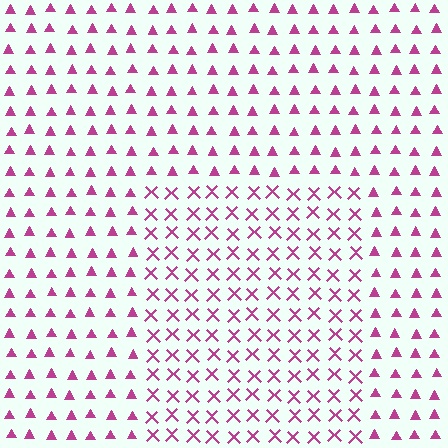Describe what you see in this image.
The image is filled with small magenta elements arranged in a uniform grid. A rectangle-shaped region contains X marks, while the surrounding area contains triangles. The boundary is defined purely by the change in element shape.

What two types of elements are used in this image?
The image uses X marks inside the rectangle region and triangles outside it.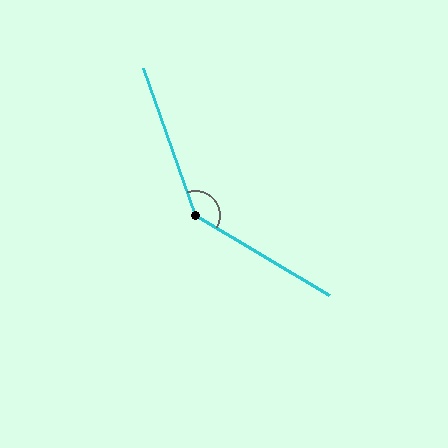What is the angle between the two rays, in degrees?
Approximately 140 degrees.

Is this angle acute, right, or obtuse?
It is obtuse.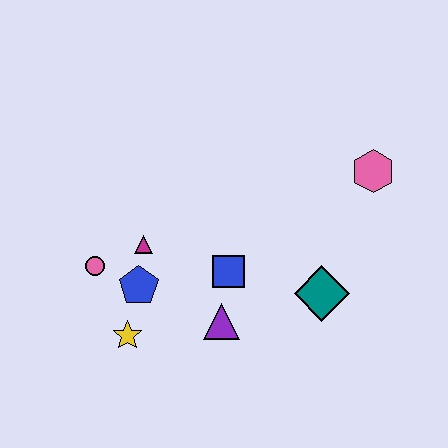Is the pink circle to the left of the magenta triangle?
Yes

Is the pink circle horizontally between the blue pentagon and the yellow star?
No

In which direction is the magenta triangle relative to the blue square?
The magenta triangle is to the left of the blue square.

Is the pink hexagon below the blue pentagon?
No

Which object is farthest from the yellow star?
The pink hexagon is farthest from the yellow star.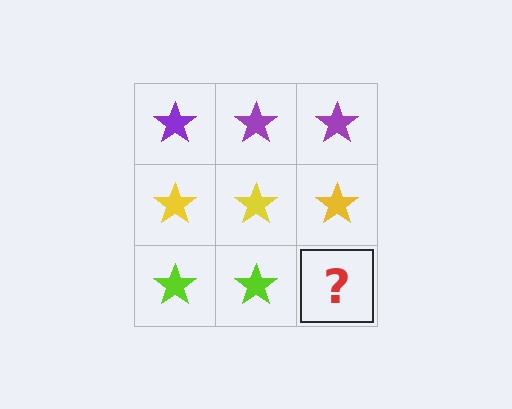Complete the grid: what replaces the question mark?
The question mark should be replaced with a lime star.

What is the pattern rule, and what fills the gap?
The rule is that each row has a consistent color. The gap should be filled with a lime star.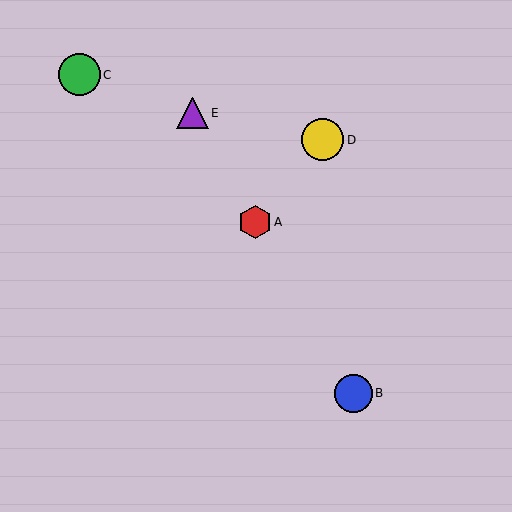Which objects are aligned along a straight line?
Objects A, B, E are aligned along a straight line.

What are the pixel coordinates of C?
Object C is at (79, 75).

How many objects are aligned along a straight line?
3 objects (A, B, E) are aligned along a straight line.